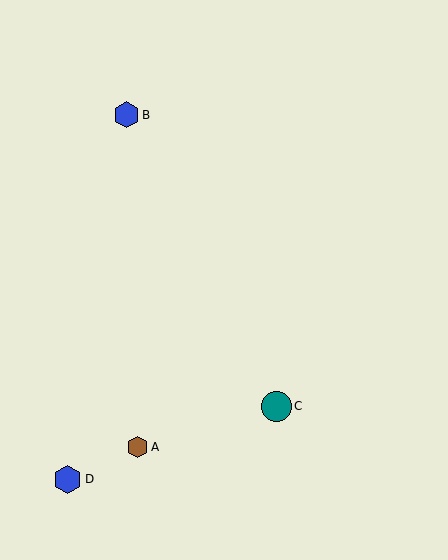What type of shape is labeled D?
Shape D is a blue hexagon.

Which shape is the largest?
The teal circle (labeled C) is the largest.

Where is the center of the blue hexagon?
The center of the blue hexagon is at (127, 115).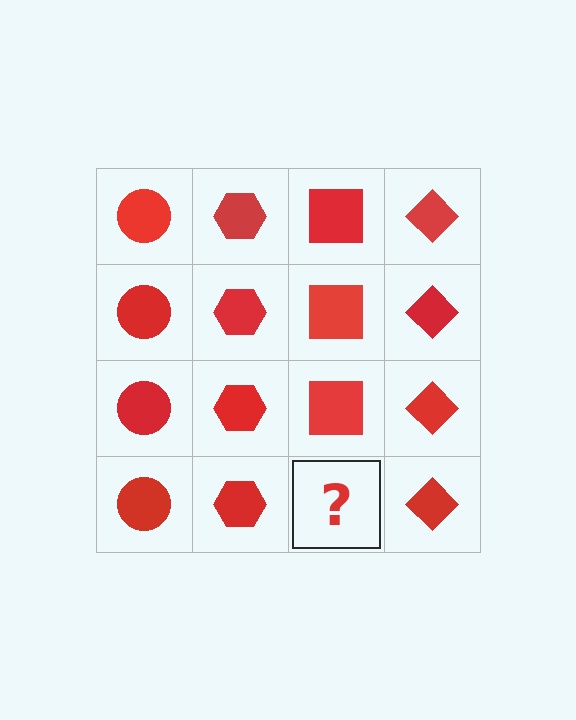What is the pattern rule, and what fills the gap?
The rule is that each column has a consistent shape. The gap should be filled with a red square.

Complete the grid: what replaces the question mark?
The question mark should be replaced with a red square.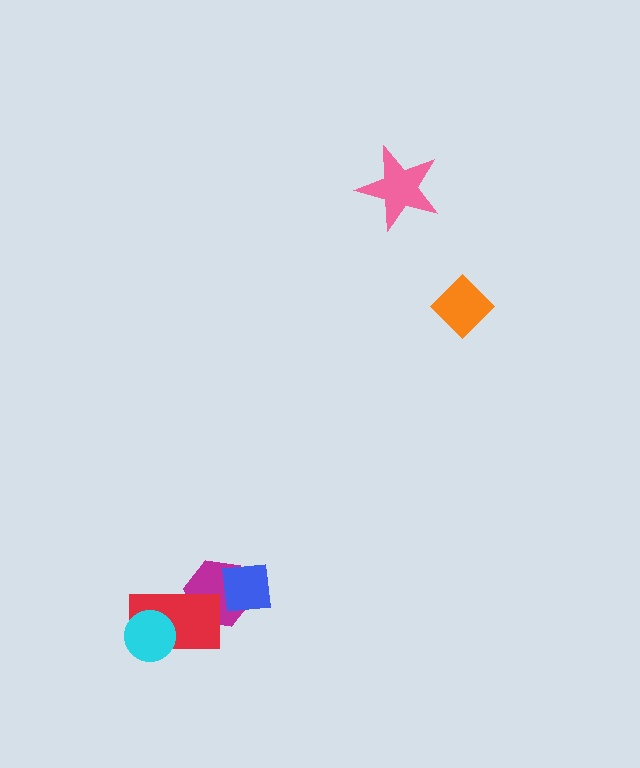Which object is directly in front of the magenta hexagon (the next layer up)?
The blue square is directly in front of the magenta hexagon.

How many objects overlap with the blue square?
1 object overlaps with the blue square.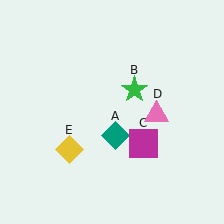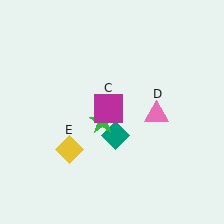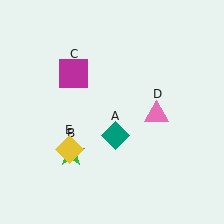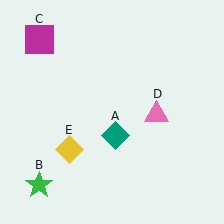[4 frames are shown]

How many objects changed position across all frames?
2 objects changed position: green star (object B), magenta square (object C).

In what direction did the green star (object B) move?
The green star (object B) moved down and to the left.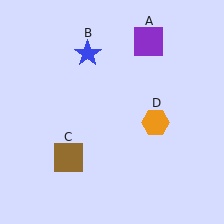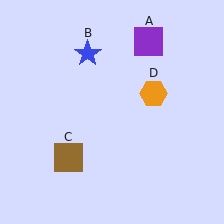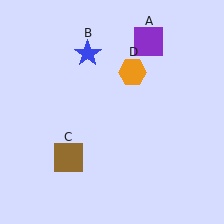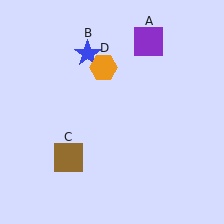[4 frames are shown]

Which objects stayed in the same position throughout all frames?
Purple square (object A) and blue star (object B) and brown square (object C) remained stationary.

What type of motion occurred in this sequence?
The orange hexagon (object D) rotated counterclockwise around the center of the scene.